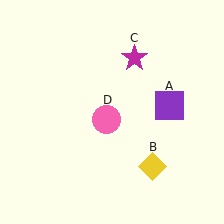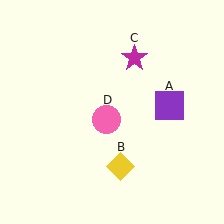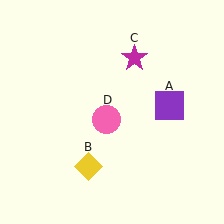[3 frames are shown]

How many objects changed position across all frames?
1 object changed position: yellow diamond (object B).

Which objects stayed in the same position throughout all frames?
Purple square (object A) and magenta star (object C) and pink circle (object D) remained stationary.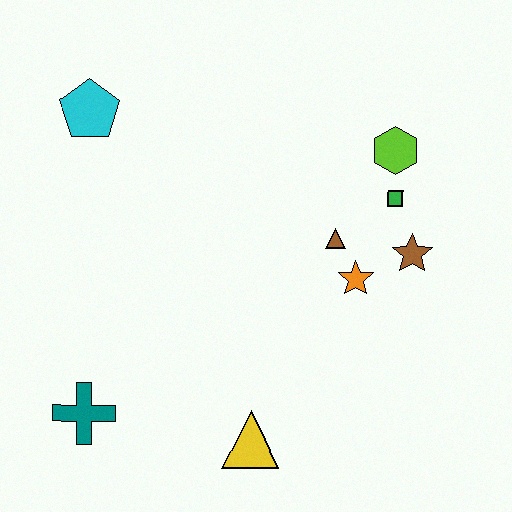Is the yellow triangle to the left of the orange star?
Yes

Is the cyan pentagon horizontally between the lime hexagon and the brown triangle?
No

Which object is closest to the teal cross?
The yellow triangle is closest to the teal cross.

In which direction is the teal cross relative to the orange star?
The teal cross is to the left of the orange star.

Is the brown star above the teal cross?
Yes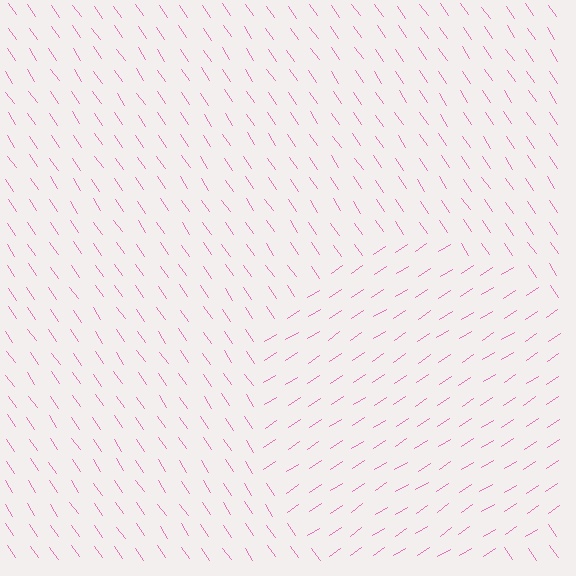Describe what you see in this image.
The image is filled with small pink line segments. A circle region in the image has lines oriented differently from the surrounding lines, creating a visible texture boundary.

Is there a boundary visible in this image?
Yes, there is a texture boundary formed by a change in line orientation.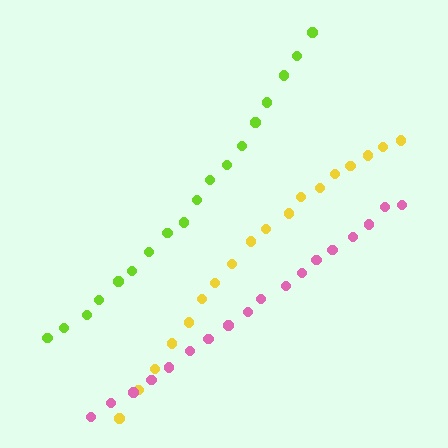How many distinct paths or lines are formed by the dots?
There are 3 distinct paths.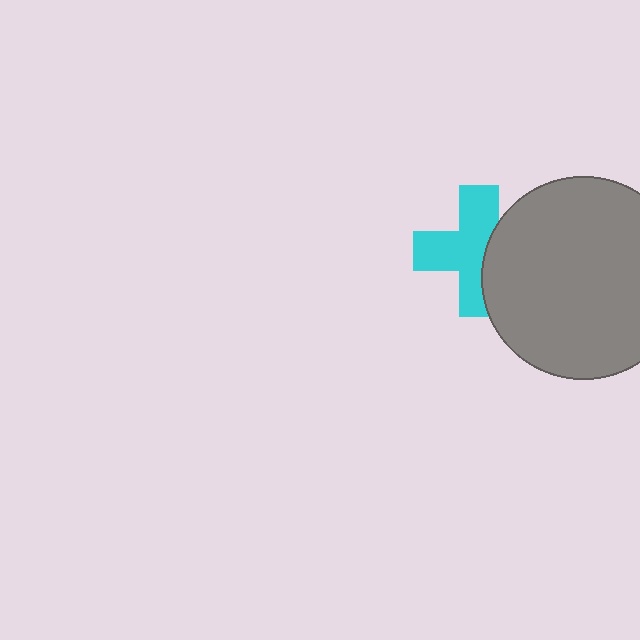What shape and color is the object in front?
The object in front is a gray circle.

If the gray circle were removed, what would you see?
You would see the complete cyan cross.